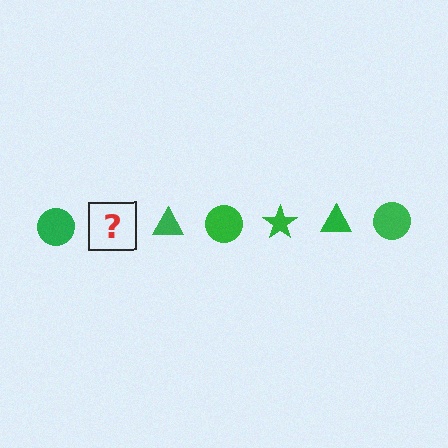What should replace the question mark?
The question mark should be replaced with a green star.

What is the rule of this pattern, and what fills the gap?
The rule is that the pattern cycles through circle, star, triangle shapes in green. The gap should be filled with a green star.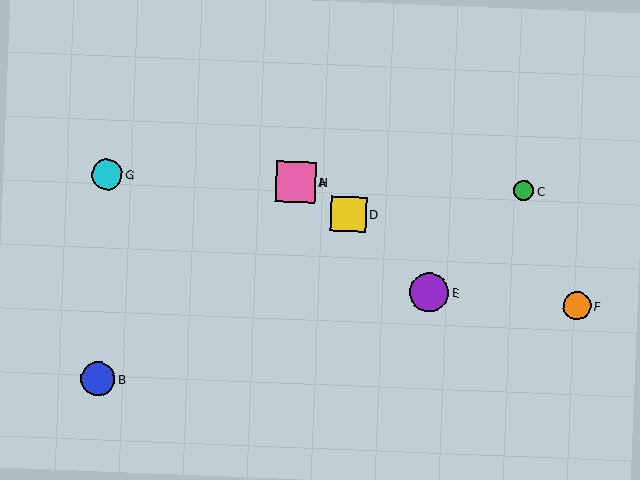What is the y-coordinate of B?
Object B is at y≈379.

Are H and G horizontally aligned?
Yes, both are at y≈182.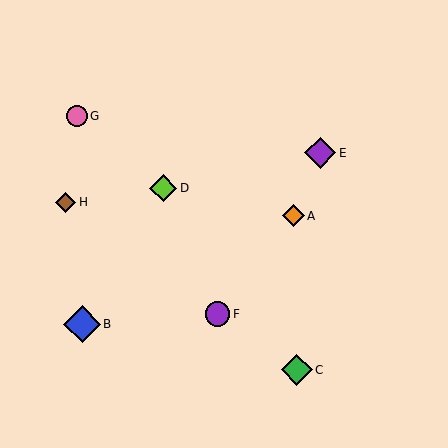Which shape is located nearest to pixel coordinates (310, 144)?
The purple diamond (labeled E) at (320, 153) is nearest to that location.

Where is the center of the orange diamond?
The center of the orange diamond is at (294, 216).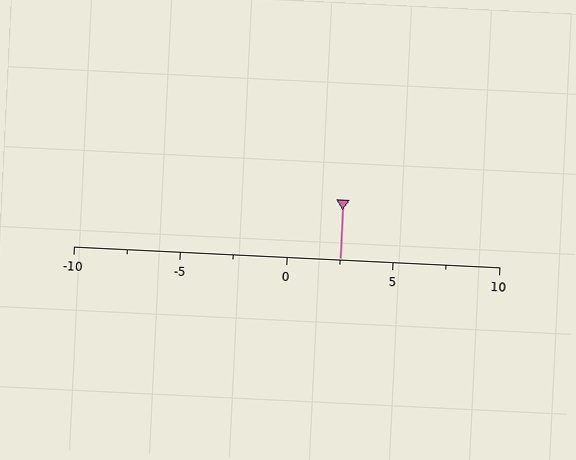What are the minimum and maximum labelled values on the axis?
The axis runs from -10 to 10.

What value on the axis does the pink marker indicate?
The marker indicates approximately 2.5.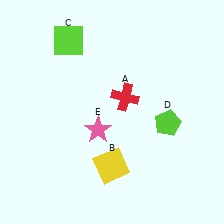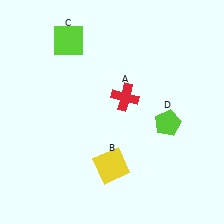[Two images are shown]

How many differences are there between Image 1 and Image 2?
There is 1 difference between the two images.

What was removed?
The pink star (E) was removed in Image 2.